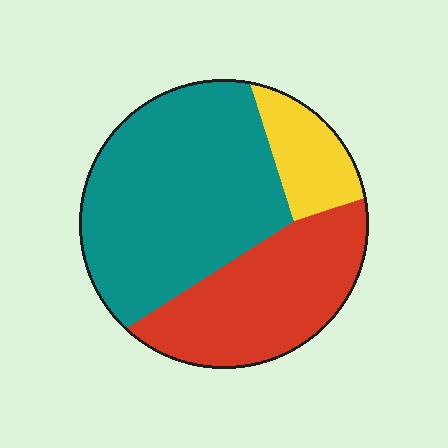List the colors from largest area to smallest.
From largest to smallest: teal, red, yellow.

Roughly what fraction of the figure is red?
Red takes up about one third (1/3) of the figure.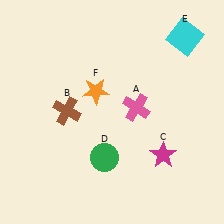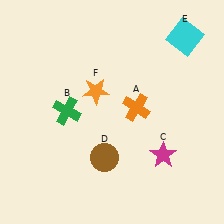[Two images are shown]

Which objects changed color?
A changed from pink to orange. B changed from brown to green. D changed from green to brown.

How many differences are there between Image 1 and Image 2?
There are 3 differences between the two images.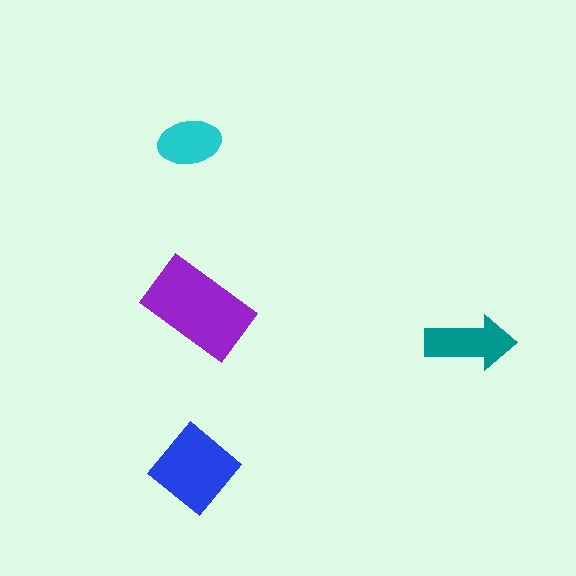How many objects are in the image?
There are 4 objects in the image.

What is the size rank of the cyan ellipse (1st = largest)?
4th.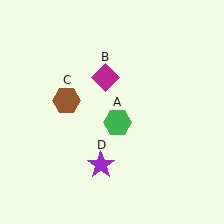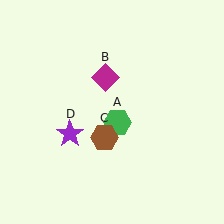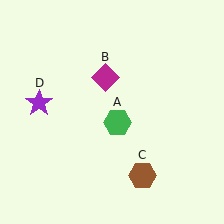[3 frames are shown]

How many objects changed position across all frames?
2 objects changed position: brown hexagon (object C), purple star (object D).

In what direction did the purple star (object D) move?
The purple star (object D) moved up and to the left.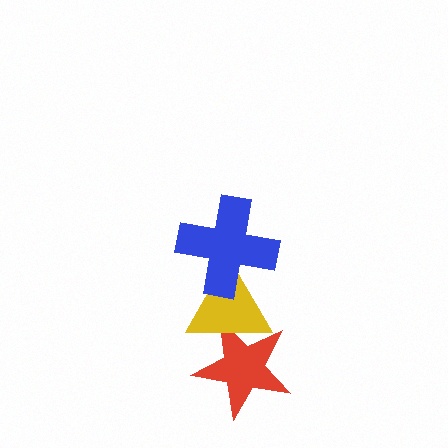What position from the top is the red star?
The red star is 3rd from the top.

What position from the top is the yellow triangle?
The yellow triangle is 2nd from the top.